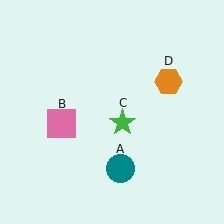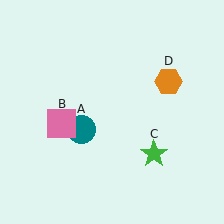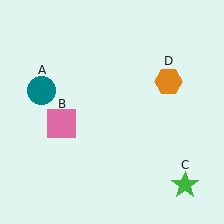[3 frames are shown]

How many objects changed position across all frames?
2 objects changed position: teal circle (object A), green star (object C).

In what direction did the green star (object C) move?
The green star (object C) moved down and to the right.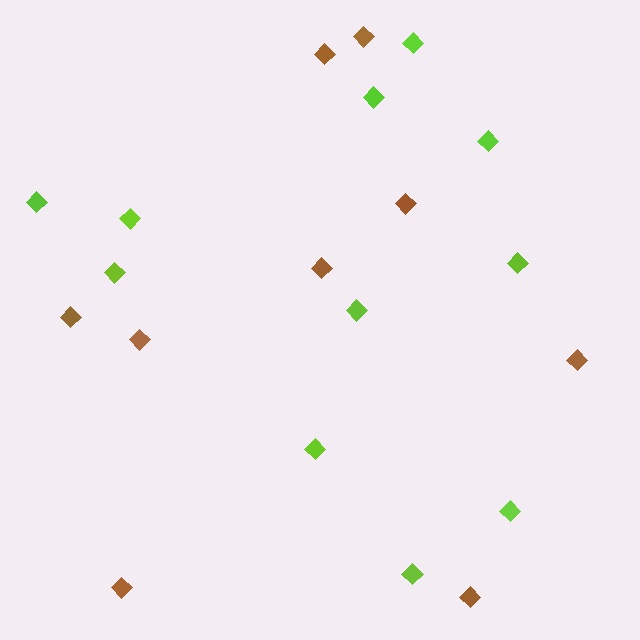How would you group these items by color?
There are 2 groups: one group of lime diamonds (11) and one group of brown diamonds (9).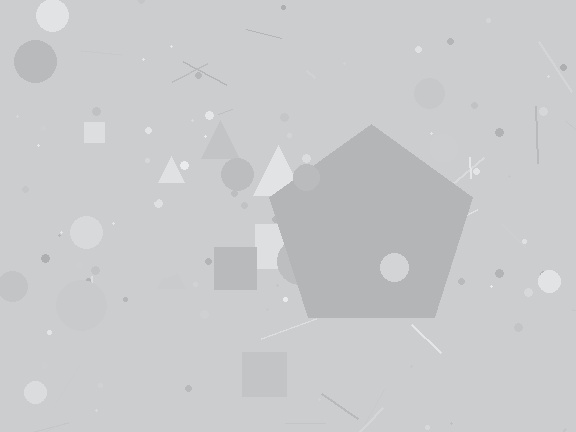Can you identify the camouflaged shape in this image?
The camouflaged shape is a pentagon.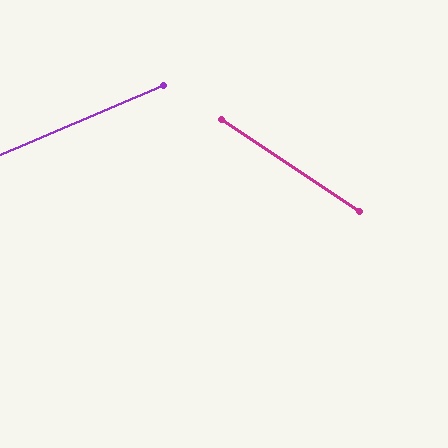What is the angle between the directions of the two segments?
Approximately 57 degrees.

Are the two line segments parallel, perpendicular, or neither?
Neither parallel nor perpendicular — they differ by about 57°.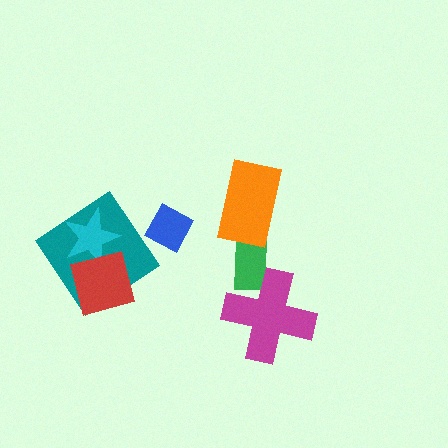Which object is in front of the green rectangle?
The magenta cross is in front of the green rectangle.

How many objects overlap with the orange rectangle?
0 objects overlap with the orange rectangle.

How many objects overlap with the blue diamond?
0 objects overlap with the blue diamond.